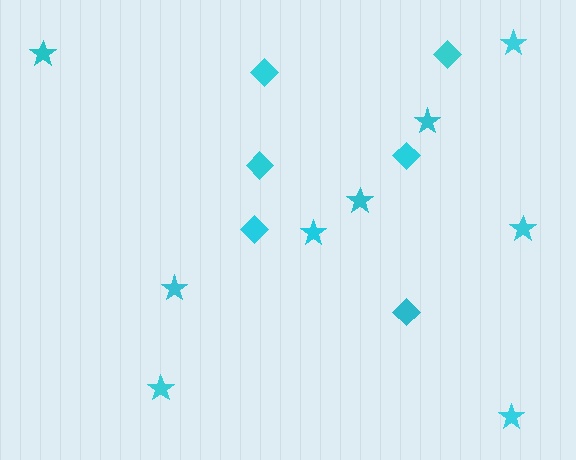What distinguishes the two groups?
There are 2 groups: one group of diamonds (6) and one group of stars (9).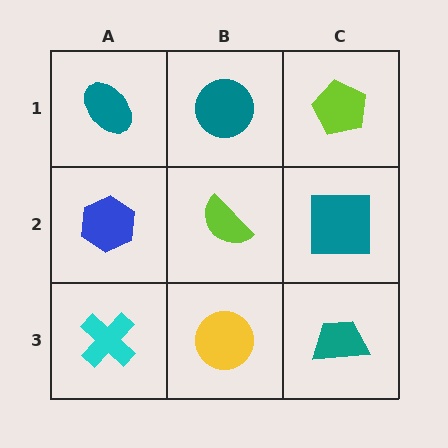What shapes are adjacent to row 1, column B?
A lime semicircle (row 2, column B), a teal ellipse (row 1, column A), a lime pentagon (row 1, column C).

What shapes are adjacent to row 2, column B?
A teal circle (row 1, column B), a yellow circle (row 3, column B), a blue hexagon (row 2, column A), a teal square (row 2, column C).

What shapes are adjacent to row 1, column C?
A teal square (row 2, column C), a teal circle (row 1, column B).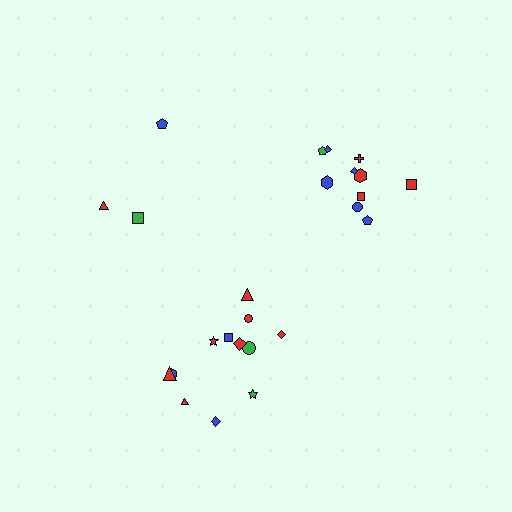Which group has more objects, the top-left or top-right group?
The top-right group.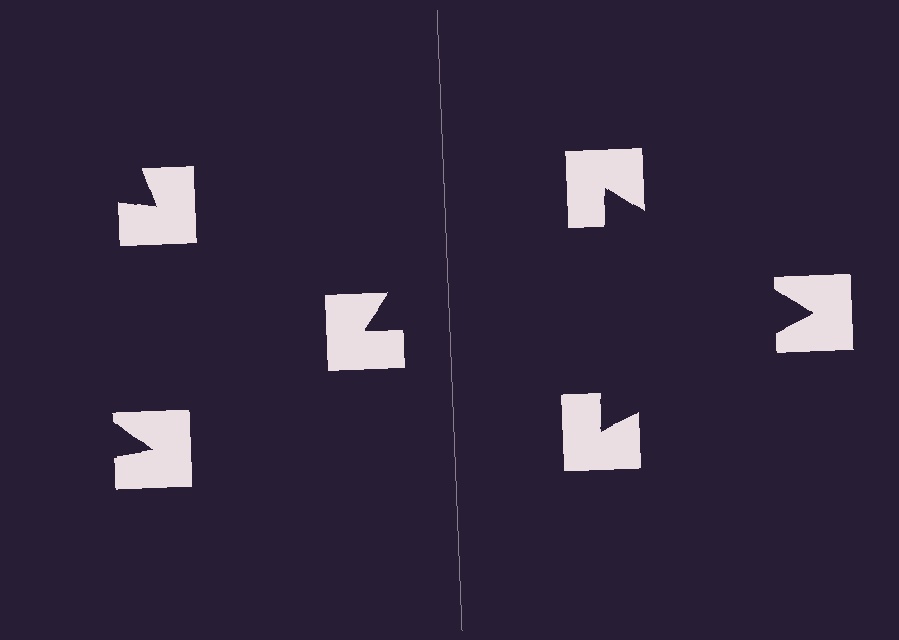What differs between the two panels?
The notched squares are positioned identically on both sides; only the wedge orientations differ. On the right they align to a triangle; on the left they are misaligned.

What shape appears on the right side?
An illusory triangle.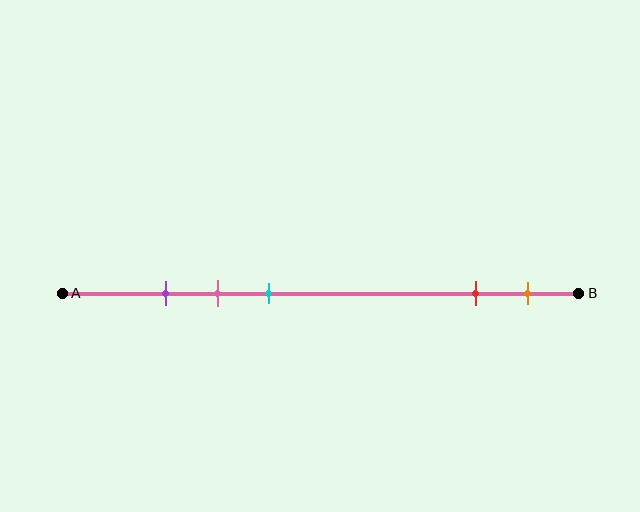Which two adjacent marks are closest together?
The purple and pink marks are the closest adjacent pair.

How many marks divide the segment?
There are 5 marks dividing the segment.